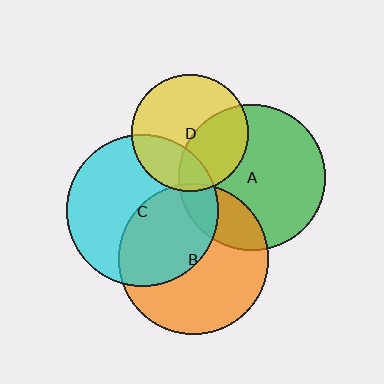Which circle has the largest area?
Circle C (cyan).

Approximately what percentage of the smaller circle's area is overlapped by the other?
Approximately 30%.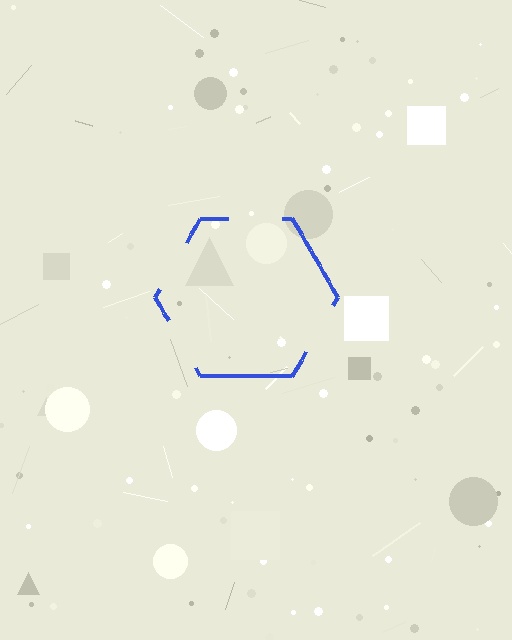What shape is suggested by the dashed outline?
The dashed outline suggests a hexagon.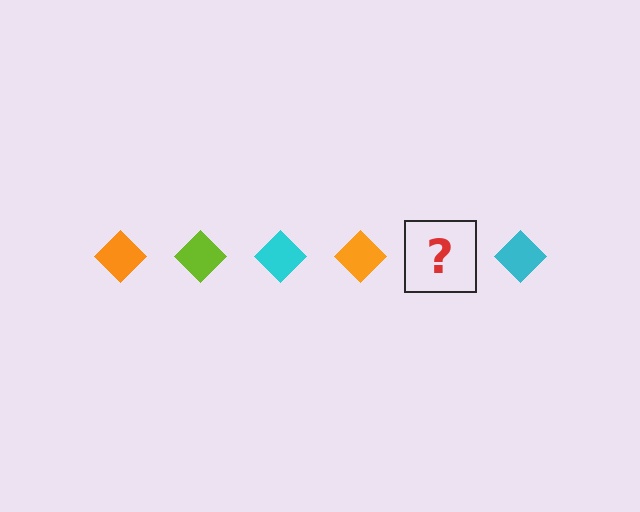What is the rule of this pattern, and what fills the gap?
The rule is that the pattern cycles through orange, lime, cyan diamonds. The gap should be filled with a lime diamond.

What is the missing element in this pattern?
The missing element is a lime diamond.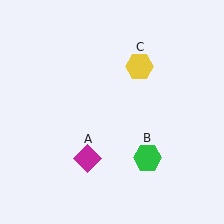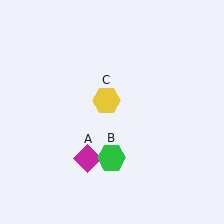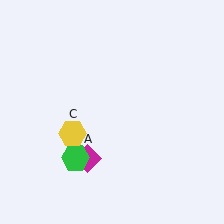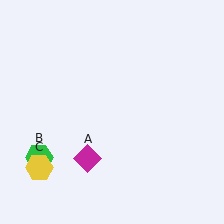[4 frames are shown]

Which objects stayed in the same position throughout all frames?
Magenta diamond (object A) remained stationary.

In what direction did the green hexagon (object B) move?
The green hexagon (object B) moved left.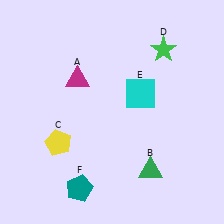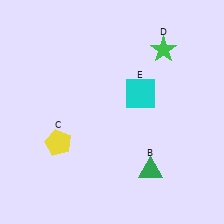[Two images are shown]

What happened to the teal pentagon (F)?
The teal pentagon (F) was removed in Image 2. It was in the bottom-left area of Image 1.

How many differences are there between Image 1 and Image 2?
There are 2 differences between the two images.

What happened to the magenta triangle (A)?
The magenta triangle (A) was removed in Image 2. It was in the top-left area of Image 1.